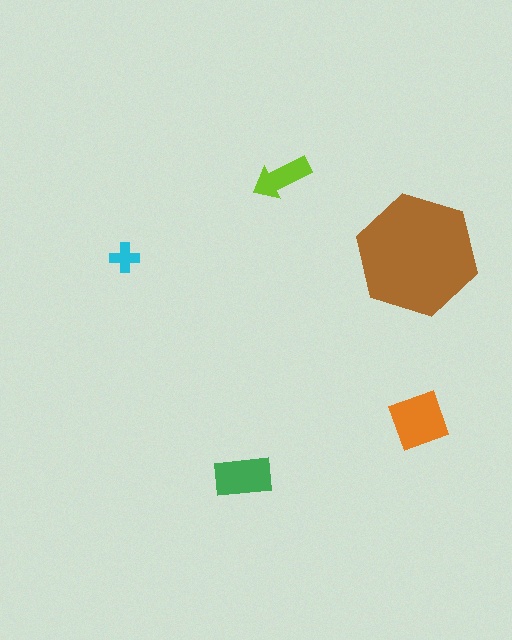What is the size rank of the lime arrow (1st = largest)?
4th.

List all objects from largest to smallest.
The brown hexagon, the orange diamond, the green rectangle, the lime arrow, the cyan cross.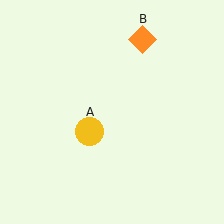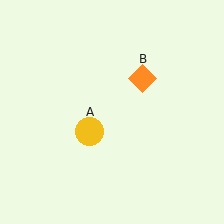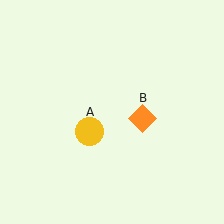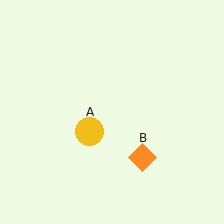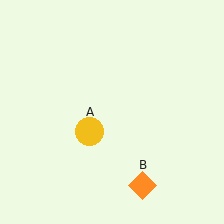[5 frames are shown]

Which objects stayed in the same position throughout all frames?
Yellow circle (object A) remained stationary.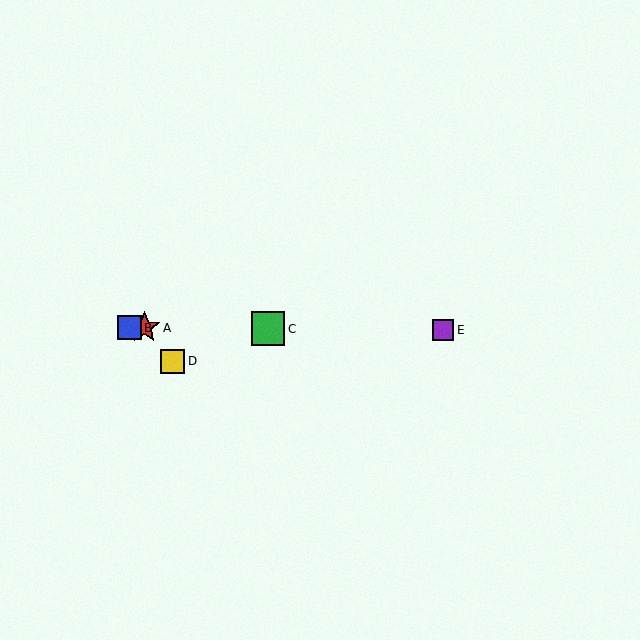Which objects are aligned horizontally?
Objects A, B, C, E are aligned horizontally.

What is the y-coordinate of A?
Object A is at y≈328.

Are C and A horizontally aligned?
Yes, both are at y≈328.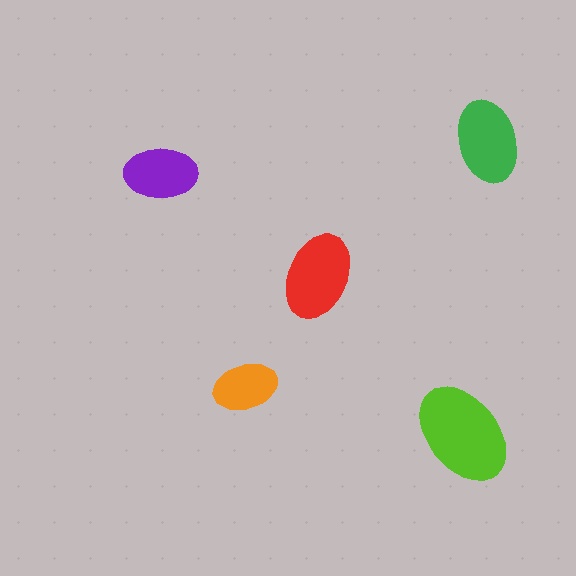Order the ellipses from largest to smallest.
the lime one, the red one, the green one, the purple one, the orange one.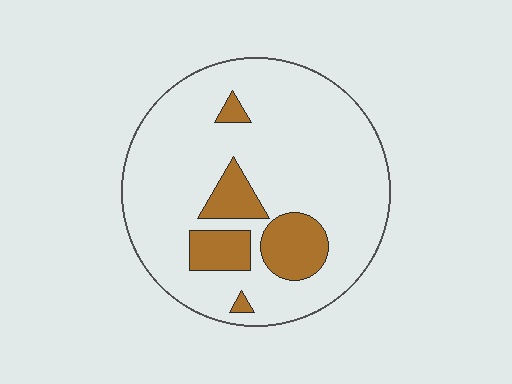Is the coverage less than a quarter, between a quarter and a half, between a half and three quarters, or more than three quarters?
Less than a quarter.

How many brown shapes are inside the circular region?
5.